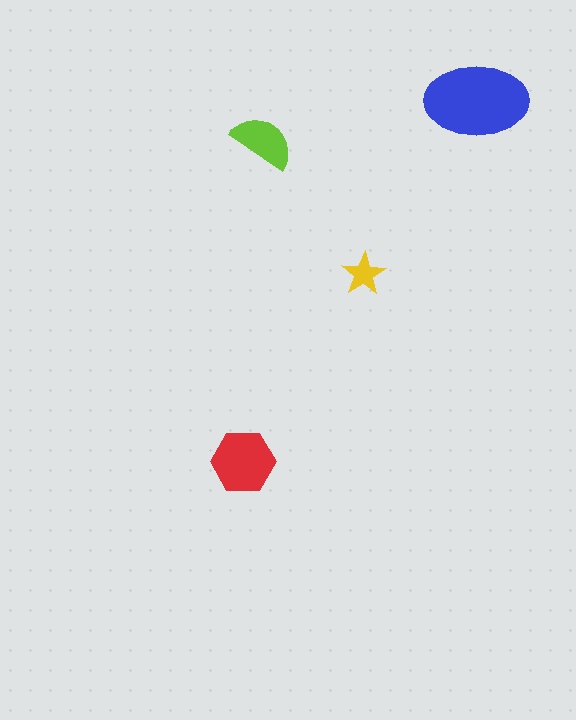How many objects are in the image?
There are 4 objects in the image.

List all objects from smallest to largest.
The yellow star, the lime semicircle, the red hexagon, the blue ellipse.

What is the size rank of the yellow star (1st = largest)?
4th.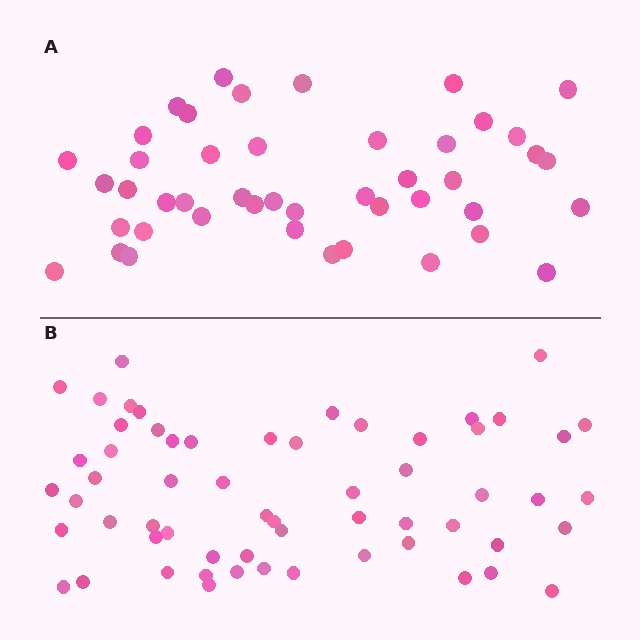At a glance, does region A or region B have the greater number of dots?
Region B (the bottom region) has more dots.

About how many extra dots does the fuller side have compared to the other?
Region B has approximately 15 more dots than region A.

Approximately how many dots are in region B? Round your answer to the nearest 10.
About 60 dots.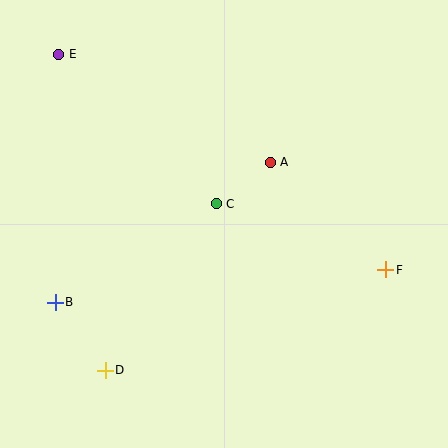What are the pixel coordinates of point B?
Point B is at (55, 302).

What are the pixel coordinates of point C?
Point C is at (216, 204).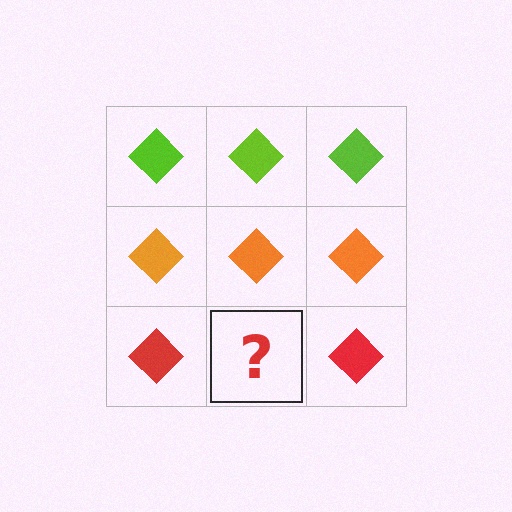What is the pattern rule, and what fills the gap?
The rule is that each row has a consistent color. The gap should be filled with a red diamond.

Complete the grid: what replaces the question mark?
The question mark should be replaced with a red diamond.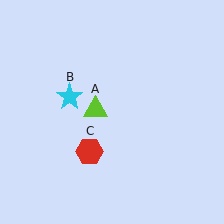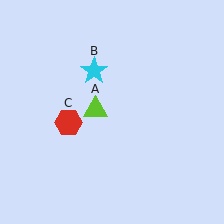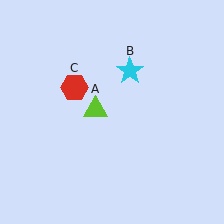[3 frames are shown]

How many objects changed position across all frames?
2 objects changed position: cyan star (object B), red hexagon (object C).